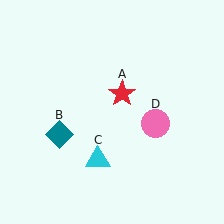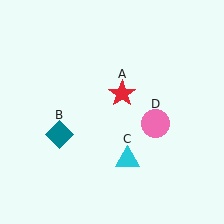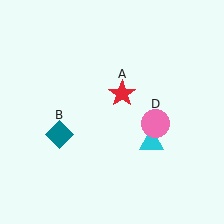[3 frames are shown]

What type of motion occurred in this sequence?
The cyan triangle (object C) rotated counterclockwise around the center of the scene.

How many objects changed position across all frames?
1 object changed position: cyan triangle (object C).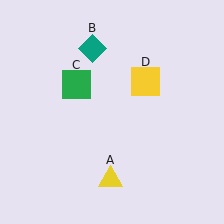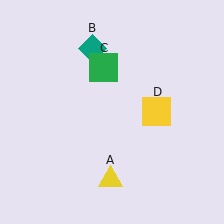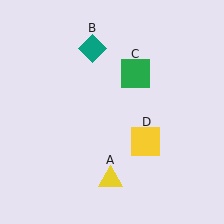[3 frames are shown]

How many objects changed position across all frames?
2 objects changed position: green square (object C), yellow square (object D).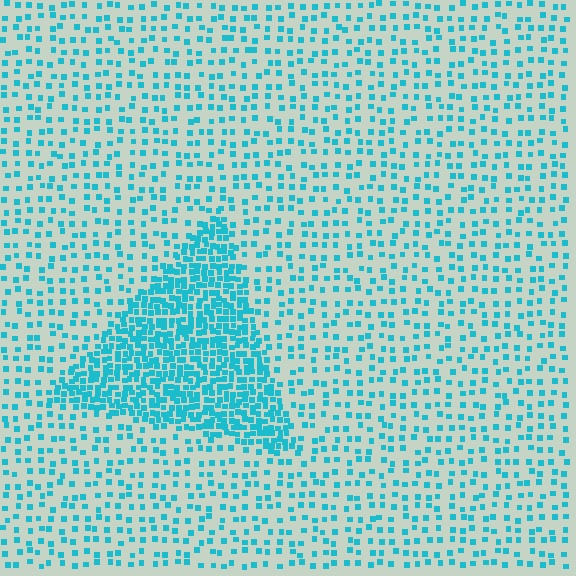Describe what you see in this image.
The image contains small cyan elements arranged at two different densities. A triangle-shaped region is visible where the elements are more densely packed than the surrounding area.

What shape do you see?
I see a triangle.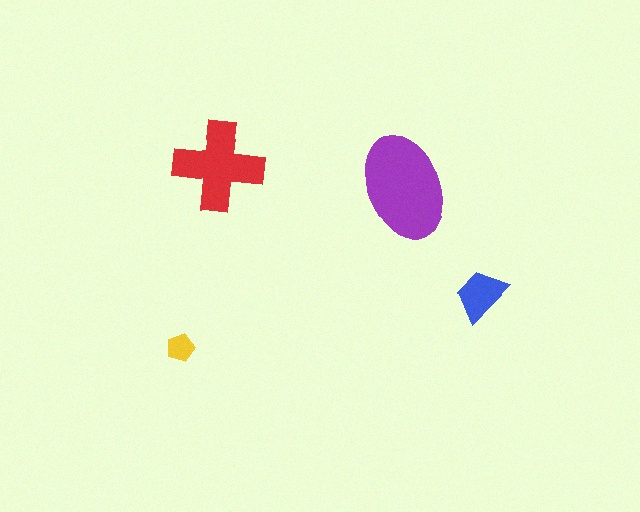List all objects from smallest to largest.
The yellow pentagon, the blue trapezoid, the red cross, the purple ellipse.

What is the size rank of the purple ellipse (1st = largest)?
1st.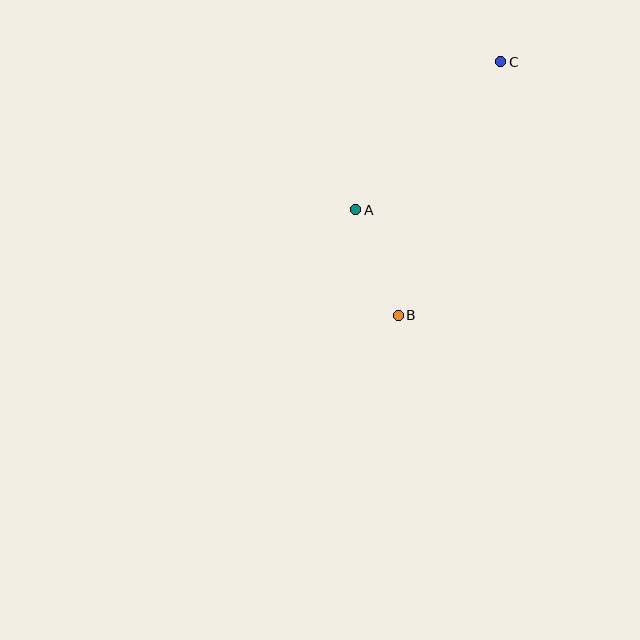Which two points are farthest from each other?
Points B and C are farthest from each other.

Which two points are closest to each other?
Points A and B are closest to each other.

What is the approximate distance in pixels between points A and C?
The distance between A and C is approximately 207 pixels.